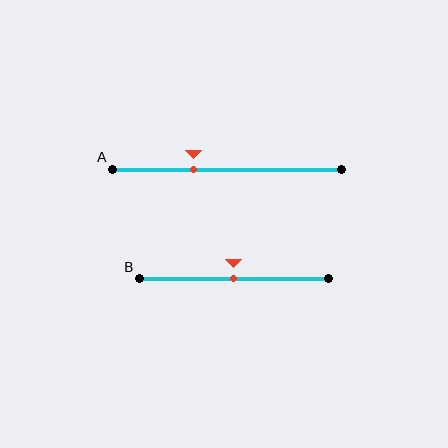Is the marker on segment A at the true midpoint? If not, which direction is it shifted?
No, the marker on segment A is shifted to the left by about 15% of the segment length.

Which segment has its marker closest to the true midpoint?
Segment B has its marker closest to the true midpoint.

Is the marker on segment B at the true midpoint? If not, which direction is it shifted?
Yes, the marker on segment B is at the true midpoint.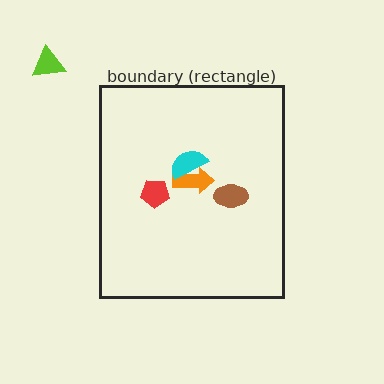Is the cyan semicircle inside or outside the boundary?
Inside.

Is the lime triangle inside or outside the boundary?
Outside.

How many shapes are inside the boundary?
4 inside, 1 outside.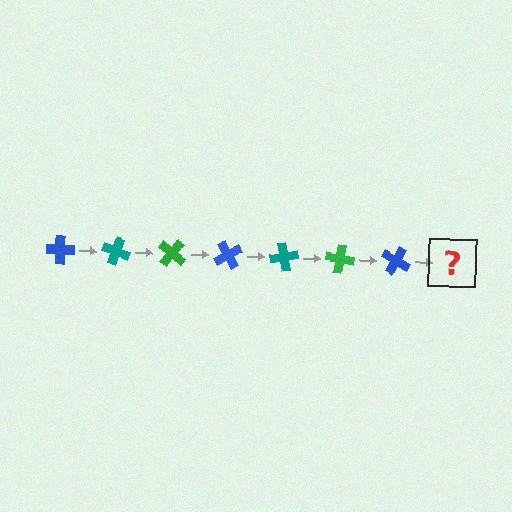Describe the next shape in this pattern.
It should be a teal cross, rotated 140 degrees from the start.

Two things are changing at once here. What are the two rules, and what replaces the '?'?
The two rules are that it rotates 20 degrees each step and the color cycles through blue, teal, and green. The '?' should be a teal cross, rotated 140 degrees from the start.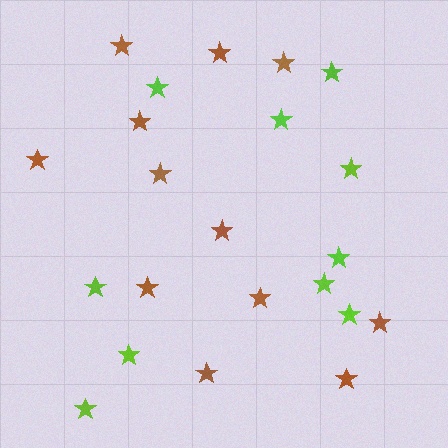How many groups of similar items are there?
There are 2 groups: one group of lime stars (10) and one group of brown stars (12).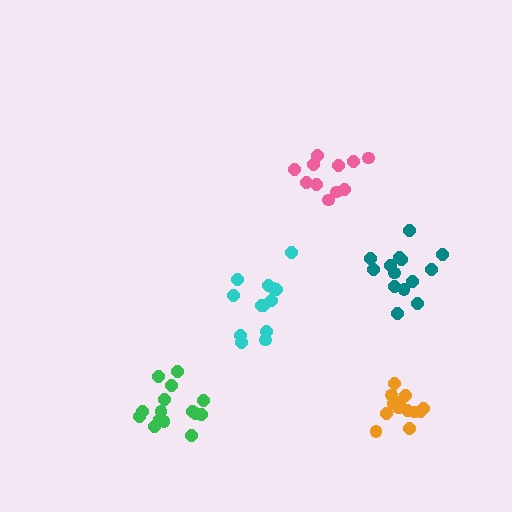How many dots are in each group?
Group 1: 14 dots, Group 2: 11 dots, Group 3: 14 dots, Group 4: 15 dots, Group 5: 13 dots (67 total).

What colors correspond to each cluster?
The clusters are colored: orange, pink, teal, green, cyan.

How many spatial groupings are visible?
There are 5 spatial groupings.